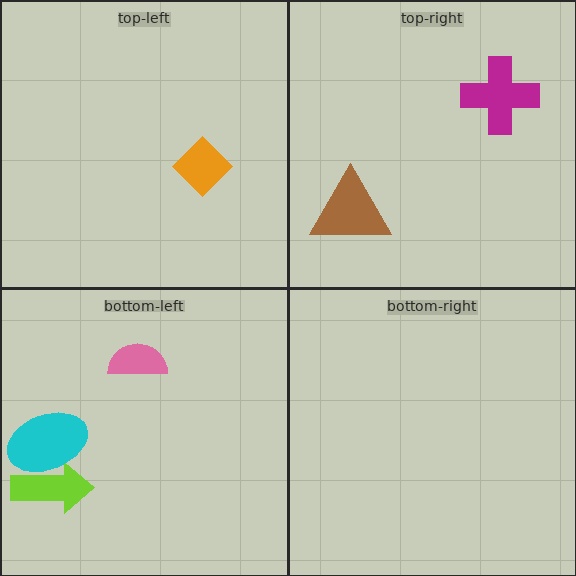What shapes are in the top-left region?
The orange diamond.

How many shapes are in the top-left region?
1.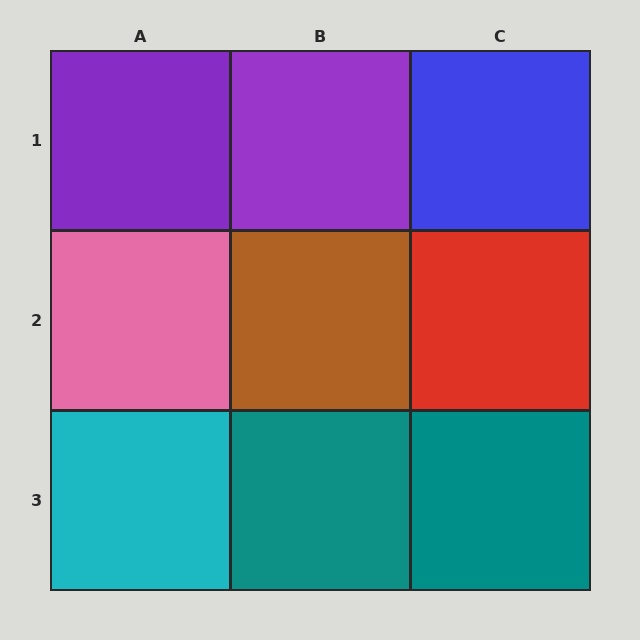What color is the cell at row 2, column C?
Red.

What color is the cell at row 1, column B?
Purple.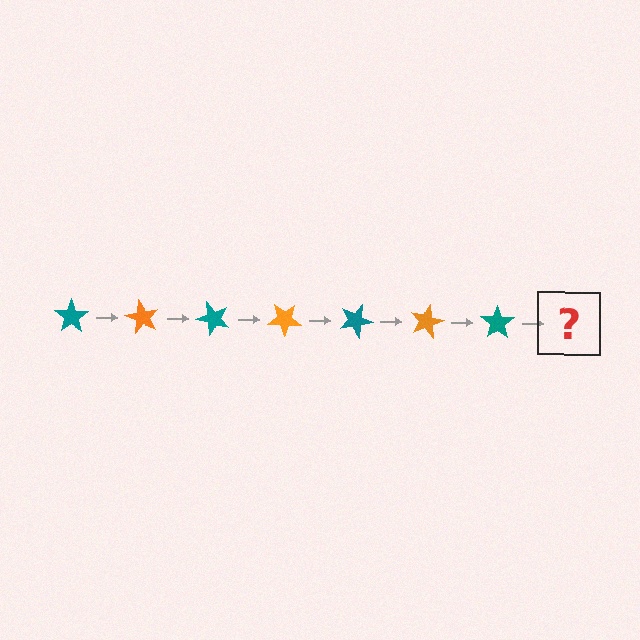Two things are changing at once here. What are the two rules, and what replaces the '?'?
The two rules are that it rotates 60 degrees each step and the color cycles through teal and orange. The '?' should be an orange star, rotated 420 degrees from the start.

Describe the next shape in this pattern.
It should be an orange star, rotated 420 degrees from the start.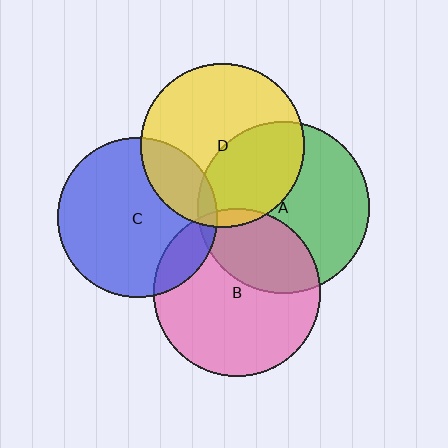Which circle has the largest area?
Circle A (green).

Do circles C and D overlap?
Yes.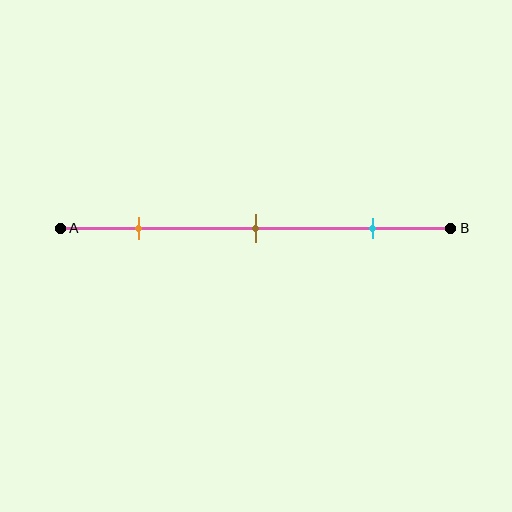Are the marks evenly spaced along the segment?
Yes, the marks are approximately evenly spaced.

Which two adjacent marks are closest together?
The orange and brown marks are the closest adjacent pair.